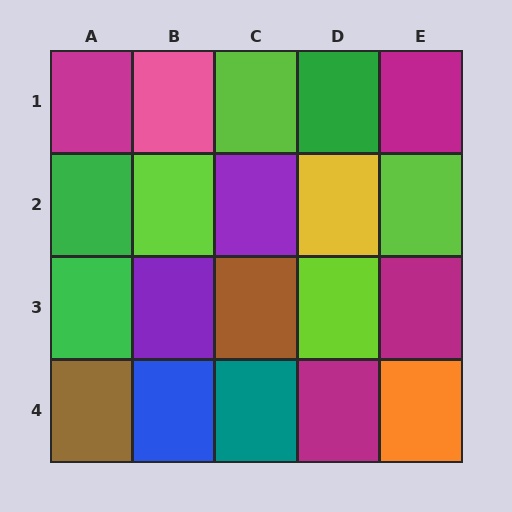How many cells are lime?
4 cells are lime.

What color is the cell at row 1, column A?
Magenta.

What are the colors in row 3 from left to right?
Green, purple, brown, lime, magenta.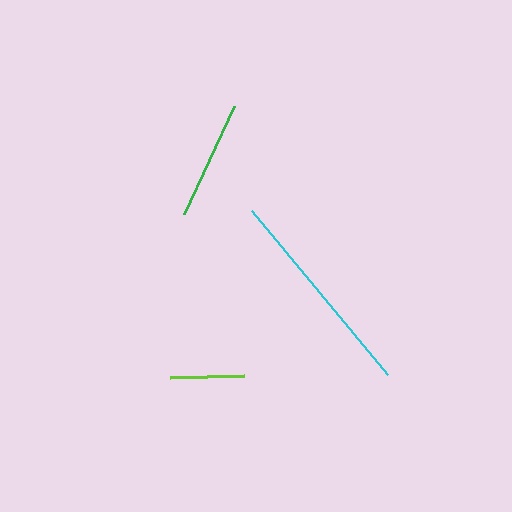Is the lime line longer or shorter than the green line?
The green line is longer than the lime line.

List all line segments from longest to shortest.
From longest to shortest: cyan, green, lime.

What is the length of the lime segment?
The lime segment is approximately 74 pixels long.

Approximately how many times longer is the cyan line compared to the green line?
The cyan line is approximately 1.8 times the length of the green line.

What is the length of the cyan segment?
The cyan segment is approximately 212 pixels long.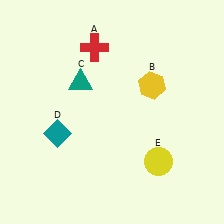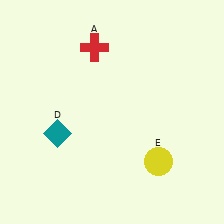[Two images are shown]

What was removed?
The yellow hexagon (B), the teal triangle (C) were removed in Image 2.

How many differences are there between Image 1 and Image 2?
There are 2 differences between the two images.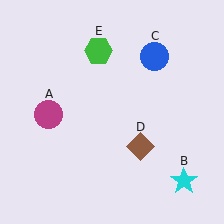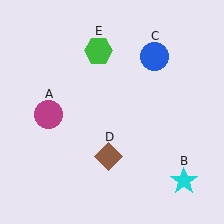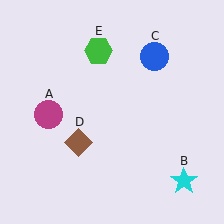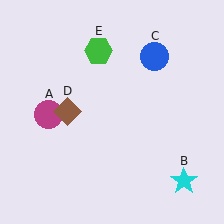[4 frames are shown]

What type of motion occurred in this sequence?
The brown diamond (object D) rotated clockwise around the center of the scene.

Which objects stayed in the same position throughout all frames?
Magenta circle (object A) and cyan star (object B) and blue circle (object C) and green hexagon (object E) remained stationary.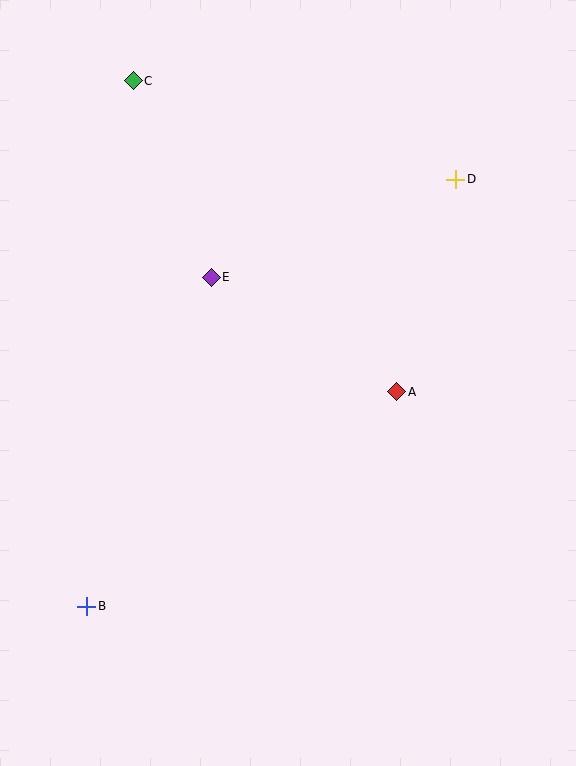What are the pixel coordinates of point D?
Point D is at (456, 179).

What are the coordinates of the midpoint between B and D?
The midpoint between B and D is at (271, 393).